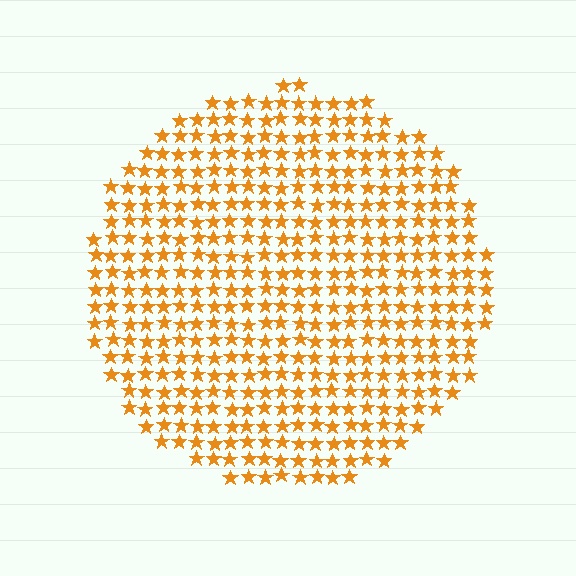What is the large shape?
The large shape is a circle.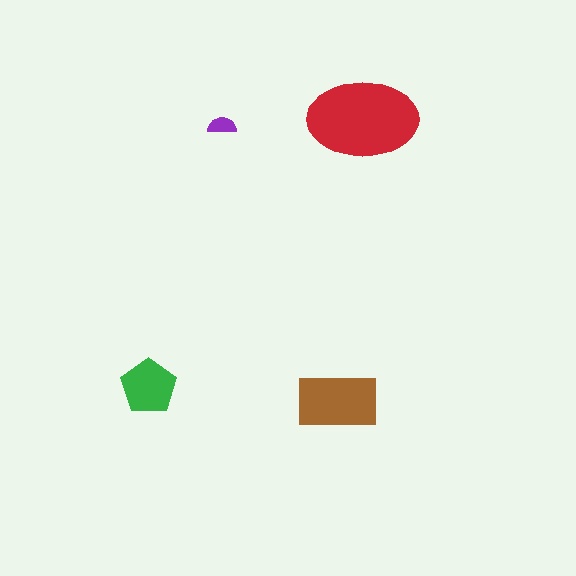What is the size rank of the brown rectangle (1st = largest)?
2nd.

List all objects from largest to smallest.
The red ellipse, the brown rectangle, the green pentagon, the purple semicircle.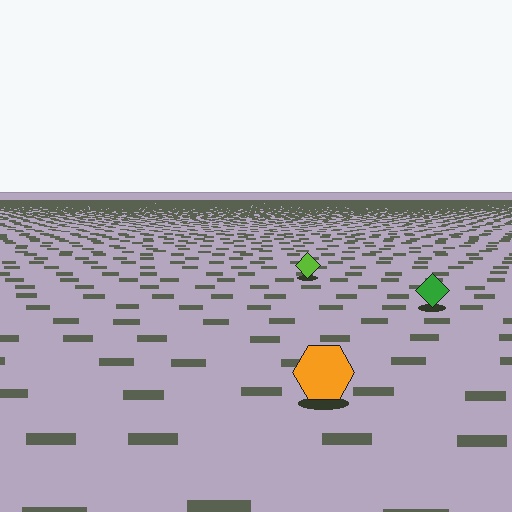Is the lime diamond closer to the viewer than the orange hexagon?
No. The orange hexagon is closer — you can tell from the texture gradient: the ground texture is coarser near it.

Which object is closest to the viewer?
The orange hexagon is closest. The texture marks near it are larger and more spread out.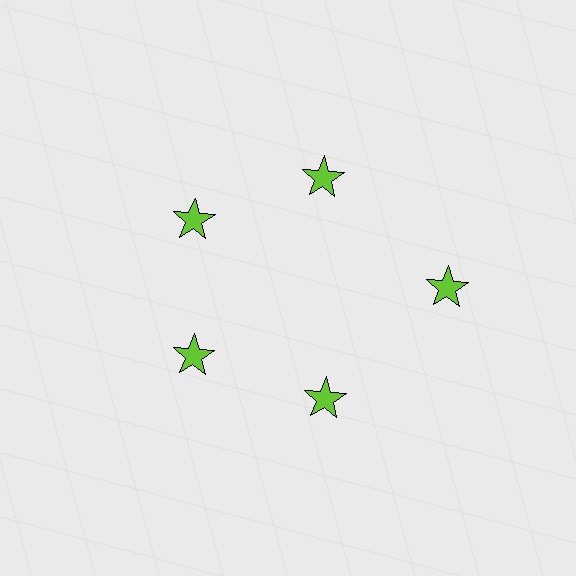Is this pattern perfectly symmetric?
No. The 5 lime stars are arranged in a ring, but one element near the 3 o'clock position is pushed outward from the center, breaking the 5-fold rotational symmetry.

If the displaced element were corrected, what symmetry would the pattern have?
It would have 5-fold rotational symmetry — the pattern would map onto itself every 72 degrees.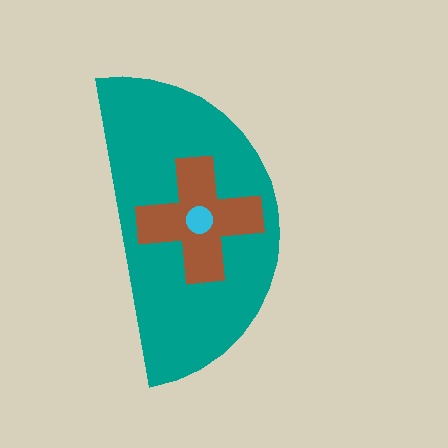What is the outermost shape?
The teal semicircle.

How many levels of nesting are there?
3.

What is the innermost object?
The cyan circle.